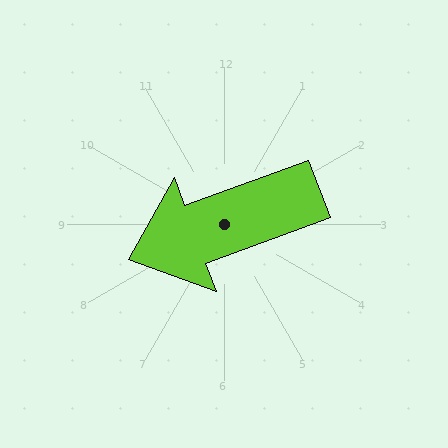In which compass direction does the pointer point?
West.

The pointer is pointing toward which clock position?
Roughly 8 o'clock.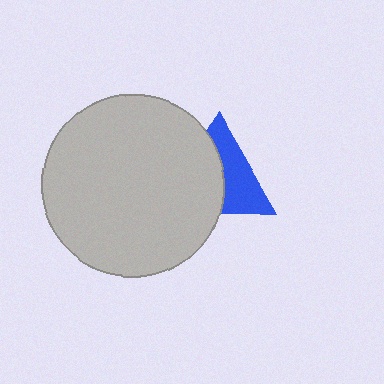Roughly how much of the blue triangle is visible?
About half of it is visible (roughly 48%).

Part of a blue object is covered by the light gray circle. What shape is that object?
It is a triangle.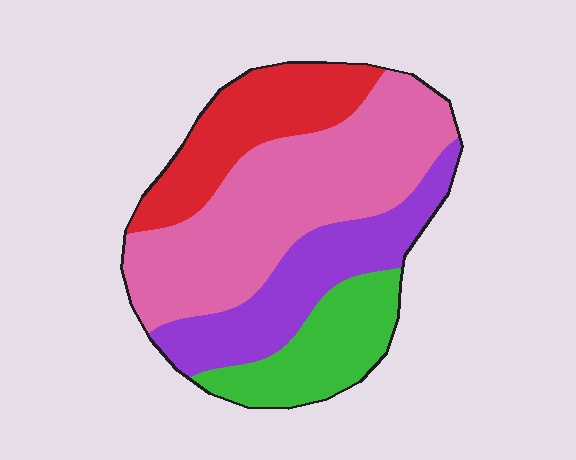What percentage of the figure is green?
Green covers roughly 15% of the figure.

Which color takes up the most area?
Pink, at roughly 40%.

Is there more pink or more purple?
Pink.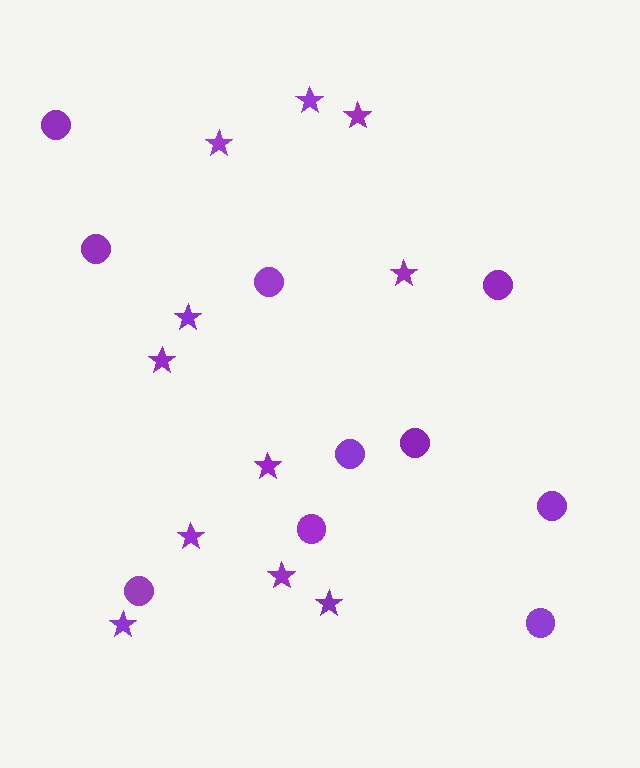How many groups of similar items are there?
There are 2 groups: one group of stars (11) and one group of circles (10).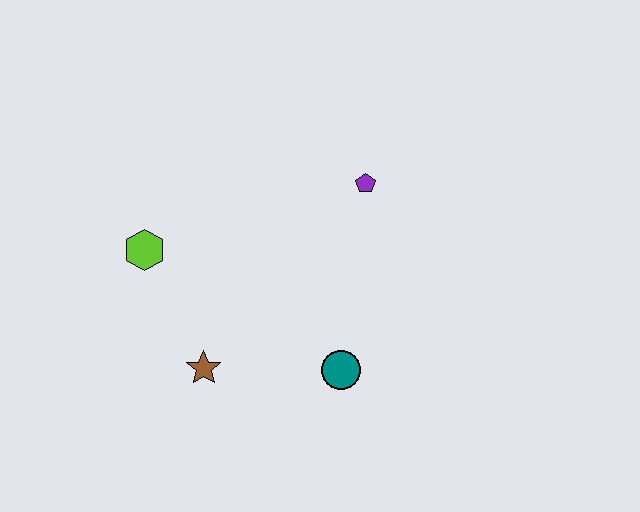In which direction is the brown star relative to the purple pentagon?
The brown star is below the purple pentagon.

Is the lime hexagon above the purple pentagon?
No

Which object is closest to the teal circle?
The brown star is closest to the teal circle.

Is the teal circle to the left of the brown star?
No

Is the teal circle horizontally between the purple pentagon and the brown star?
Yes